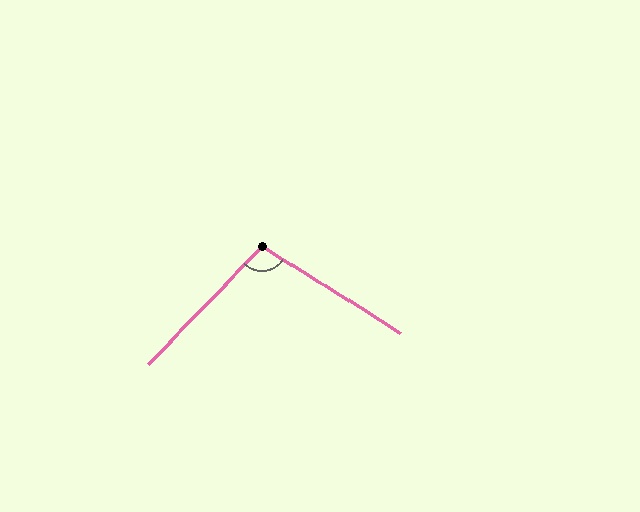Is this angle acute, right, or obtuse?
It is obtuse.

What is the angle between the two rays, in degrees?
Approximately 102 degrees.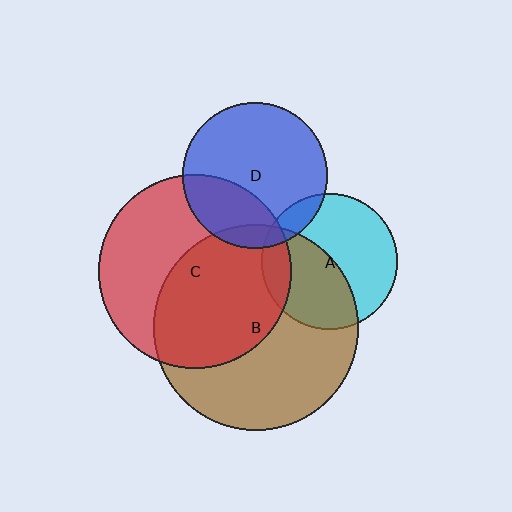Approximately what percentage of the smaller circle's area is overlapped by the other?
Approximately 50%.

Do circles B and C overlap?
Yes.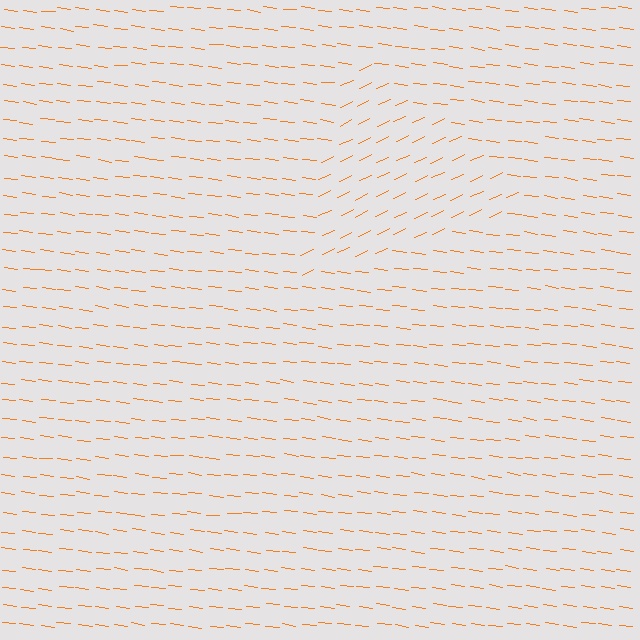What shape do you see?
I see a triangle.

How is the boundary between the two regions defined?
The boundary is defined purely by a change in line orientation (approximately 32 degrees difference). All lines are the same color and thickness.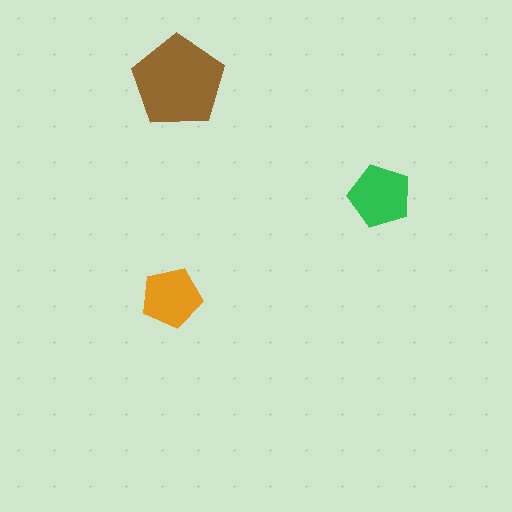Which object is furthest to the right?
The green pentagon is rightmost.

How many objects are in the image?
There are 3 objects in the image.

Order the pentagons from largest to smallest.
the brown one, the green one, the orange one.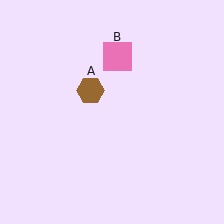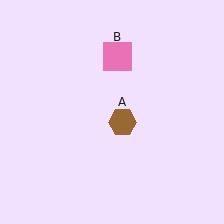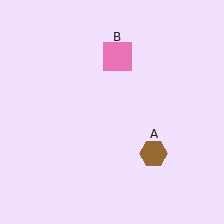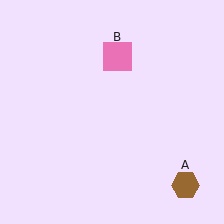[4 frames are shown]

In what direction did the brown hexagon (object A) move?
The brown hexagon (object A) moved down and to the right.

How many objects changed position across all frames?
1 object changed position: brown hexagon (object A).